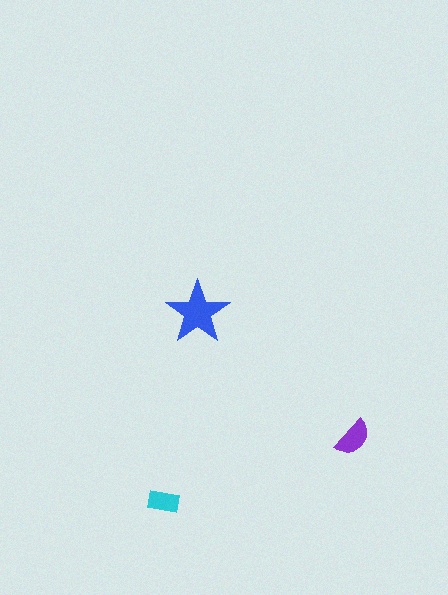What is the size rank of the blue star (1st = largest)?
1st.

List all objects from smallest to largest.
The cyan rectangle, the purple semicircle, the blue star.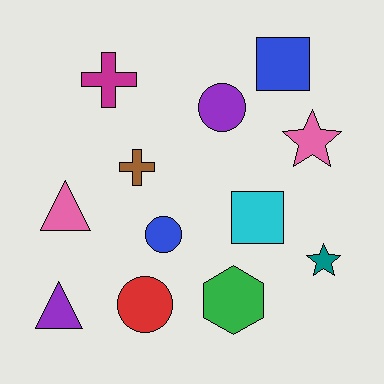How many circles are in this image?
There are 3 circles.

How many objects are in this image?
There are 12 objects.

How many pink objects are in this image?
There are 2 pink objects.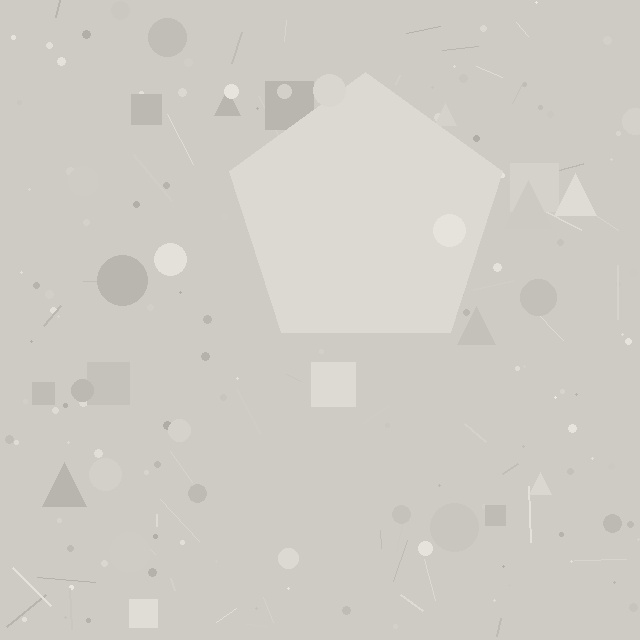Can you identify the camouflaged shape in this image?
The camouflaged shape is a pentagon.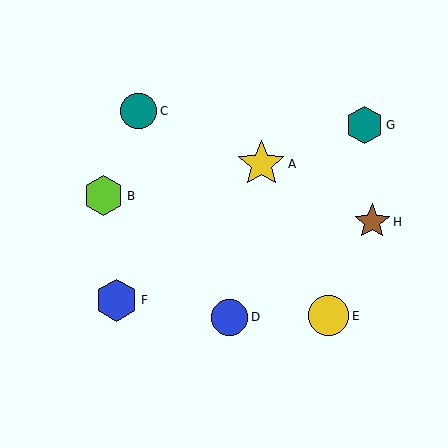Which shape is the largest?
The yellow star (labeled A) is the largest.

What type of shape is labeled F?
Shape F is a blue hexagon.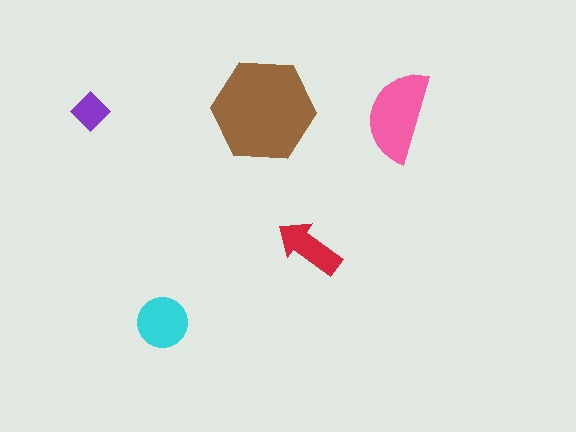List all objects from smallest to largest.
The purple diamond, the red arrow, the cyan circle, the pink semicircle, the brown hexagon.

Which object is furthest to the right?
The pink semicircle is rightmost.